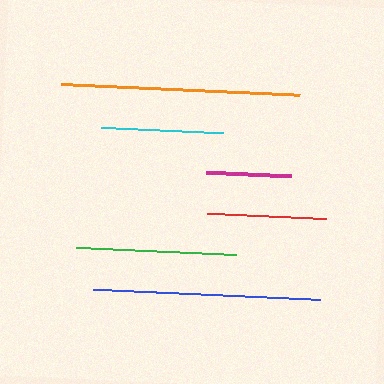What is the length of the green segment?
The green segment is approximately 160 pixels long.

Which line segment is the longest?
The orange line is the longest at approximately 238 pixels.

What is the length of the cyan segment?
The cyan segment is approximately 122 pixels long.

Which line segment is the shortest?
The magenta line is the shortest at approximately 84 pixels.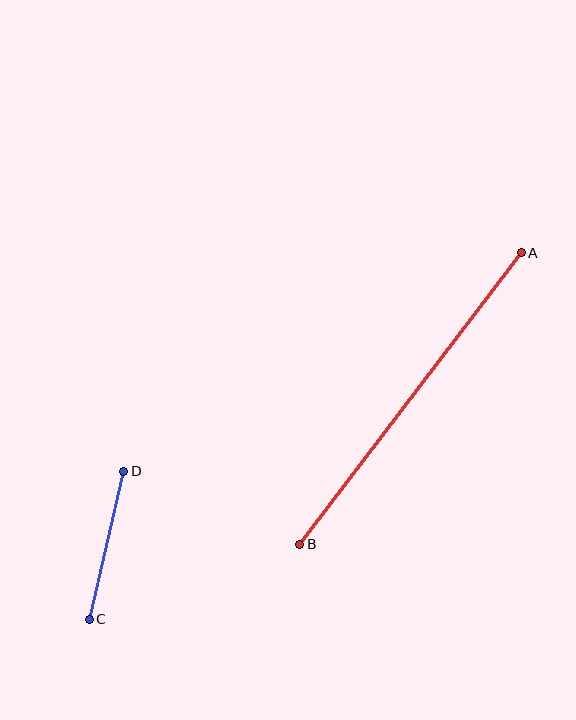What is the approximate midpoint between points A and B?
The midpoint is at approximately (410, 398) pixels.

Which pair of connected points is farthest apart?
Points A and B are farthest apart.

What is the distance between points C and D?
The distance is approximately 152 pixels.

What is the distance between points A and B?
The distance is approximately 366 pixels.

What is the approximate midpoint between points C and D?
The midpoint is at approximately (106, 545) pixels.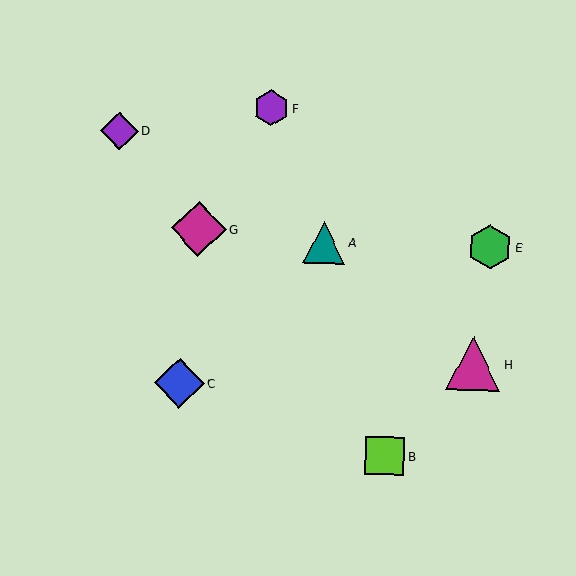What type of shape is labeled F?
Shape F is a purple hexagon.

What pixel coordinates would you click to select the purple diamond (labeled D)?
Click at (119, 131) to select the purple diamond D.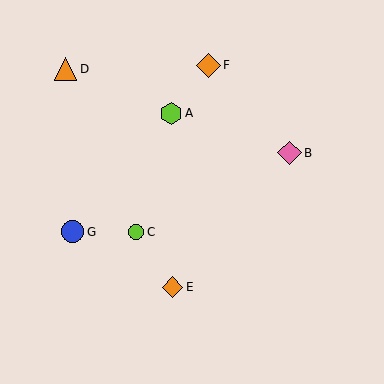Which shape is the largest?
The orange diamond (labeled F) is the largest.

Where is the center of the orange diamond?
The center of the orange diamond is at (208, 65).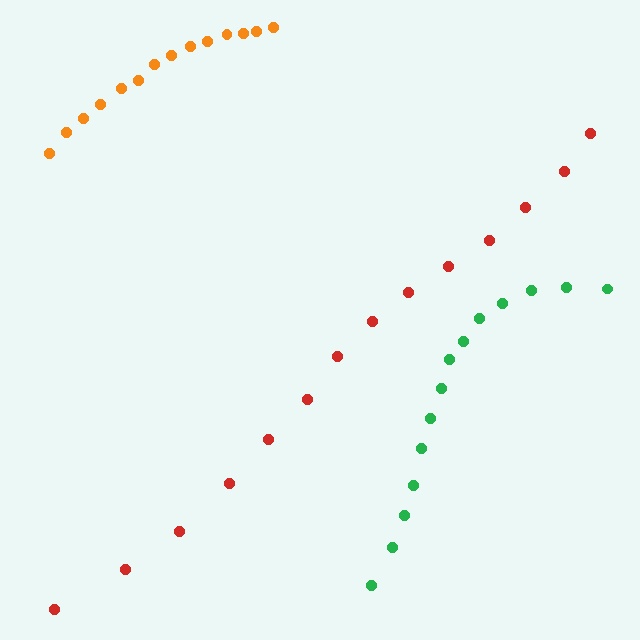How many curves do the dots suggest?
There are 3 distinct paths.